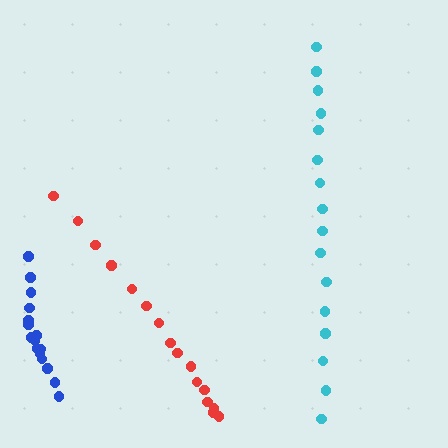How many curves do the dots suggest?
There are 3 distinct paths.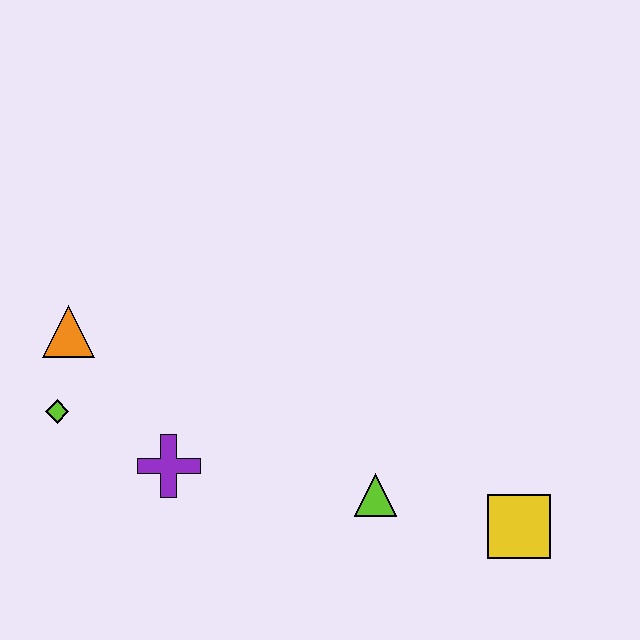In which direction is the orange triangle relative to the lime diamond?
The orange triangle is above the lime diamond.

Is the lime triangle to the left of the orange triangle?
No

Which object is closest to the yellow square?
The lime triangle is closest to the yellow square.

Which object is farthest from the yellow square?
The orange triangle is farthest from the yellow square.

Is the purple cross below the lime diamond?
Yes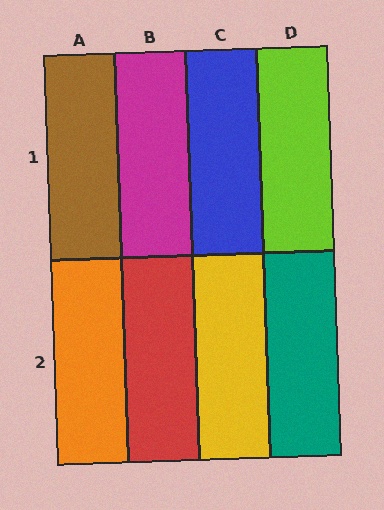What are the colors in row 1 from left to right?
Brown, magenta, blue, lime.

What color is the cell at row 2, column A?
Orange.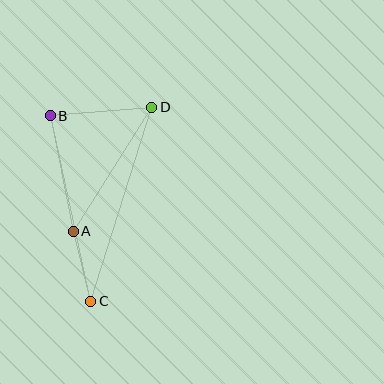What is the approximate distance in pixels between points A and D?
The distance between A and D is approximately 147 pixels.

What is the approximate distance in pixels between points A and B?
The distance between A and B is approximately 118 pixels.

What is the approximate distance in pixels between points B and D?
The distance between B and D is approximately 102 pixels.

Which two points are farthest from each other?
Points C and D are farthest from each other.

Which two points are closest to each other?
Points A and C are closest to each other.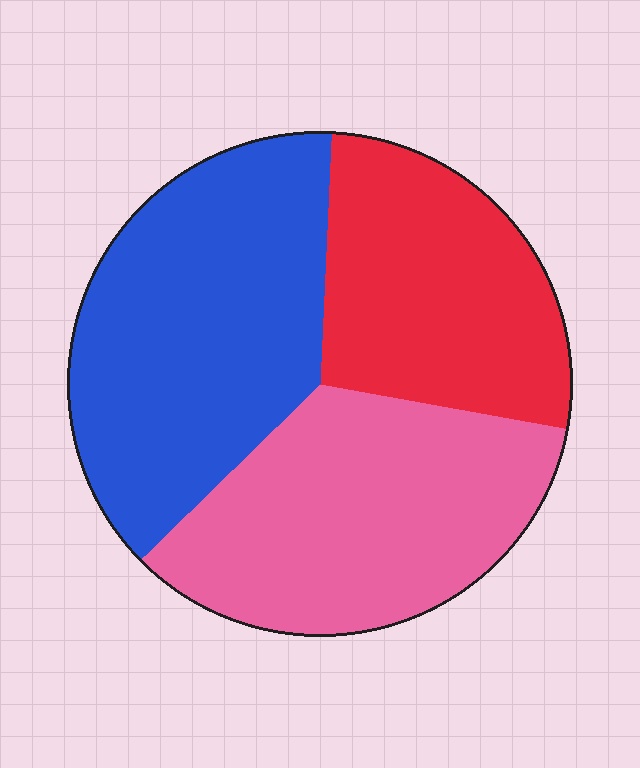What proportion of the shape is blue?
Blue takes up about three eighths (3/8) of the shape.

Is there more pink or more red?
Pink.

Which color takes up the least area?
Red, at roughly 25%.